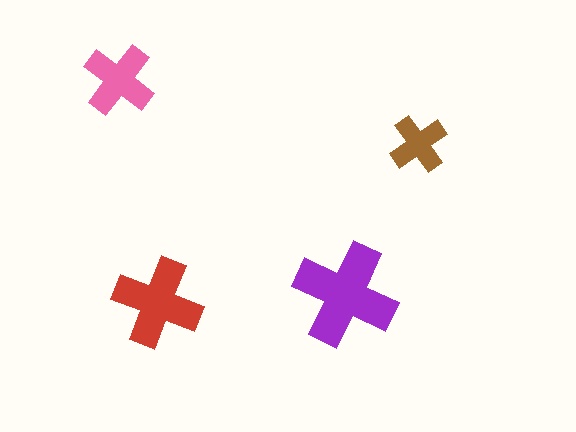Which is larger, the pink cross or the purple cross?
The purple one.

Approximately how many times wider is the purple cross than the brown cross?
About 2 times wider.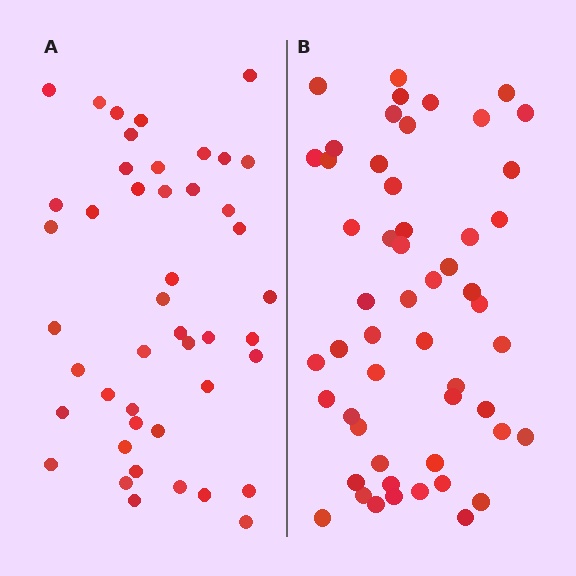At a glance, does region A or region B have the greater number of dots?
Region B (the right region) has more dots.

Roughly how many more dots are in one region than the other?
Region B has roughly 8 or so more dots than region A.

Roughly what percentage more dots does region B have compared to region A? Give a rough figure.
About 20% more.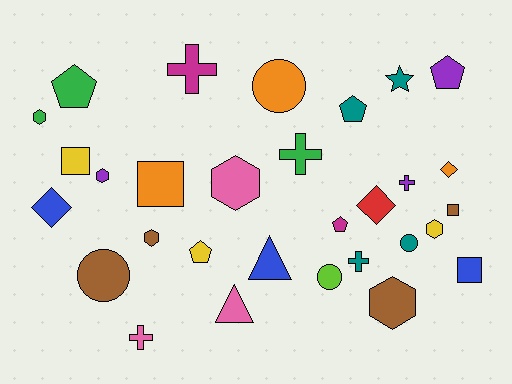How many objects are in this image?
There are 30 objects.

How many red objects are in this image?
There is 1 red object.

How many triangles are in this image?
There are 2 triangles.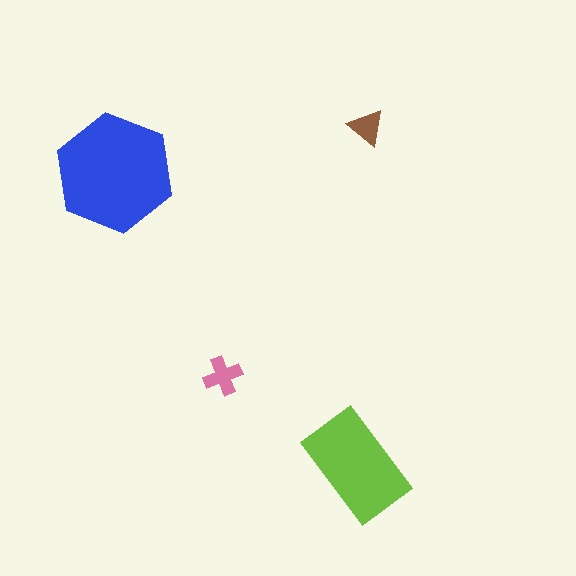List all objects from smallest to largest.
The brown triangle, the pink cross, the lime rectangle, the blue hexagon.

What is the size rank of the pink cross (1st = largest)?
3rd.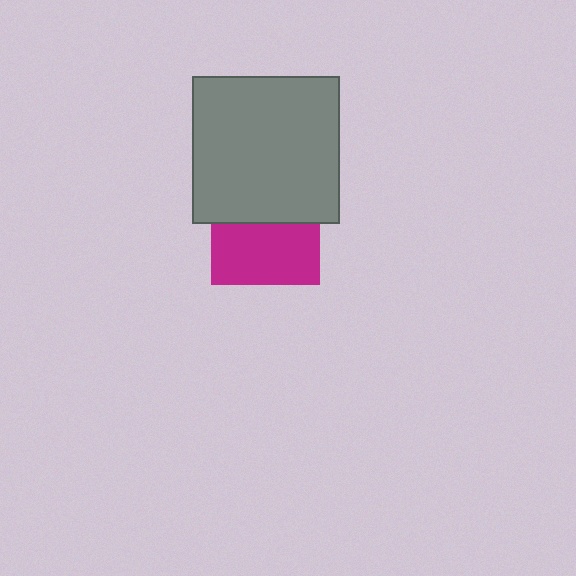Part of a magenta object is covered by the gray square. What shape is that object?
It is a square.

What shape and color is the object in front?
The object in front is a gray square.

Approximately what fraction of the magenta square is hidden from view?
Roughly 43% of the magenta square is hidden behind the gray square.